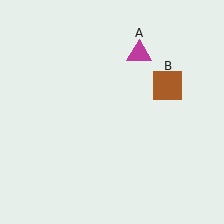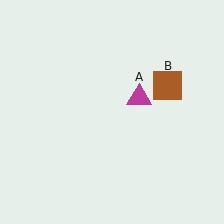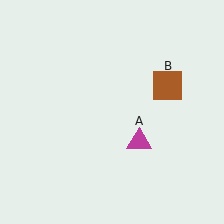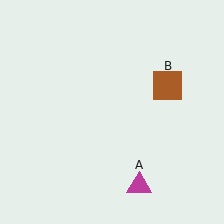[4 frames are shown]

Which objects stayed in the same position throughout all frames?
Brown square (object B) remained stationary.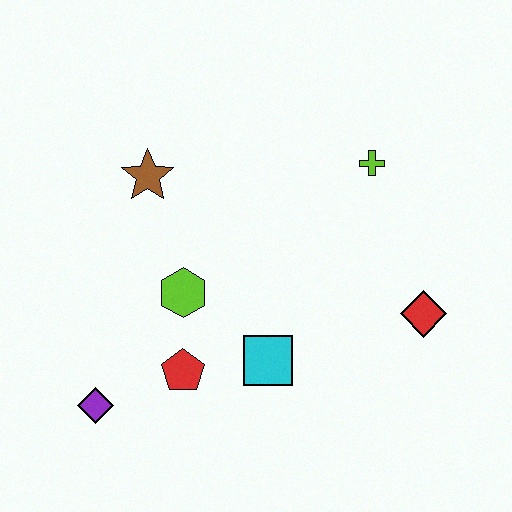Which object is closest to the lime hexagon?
The red pentagon is closest to the lime hexagon.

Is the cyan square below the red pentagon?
No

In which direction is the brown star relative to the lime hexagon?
The brown star is above the lime hexagon.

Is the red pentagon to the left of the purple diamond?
No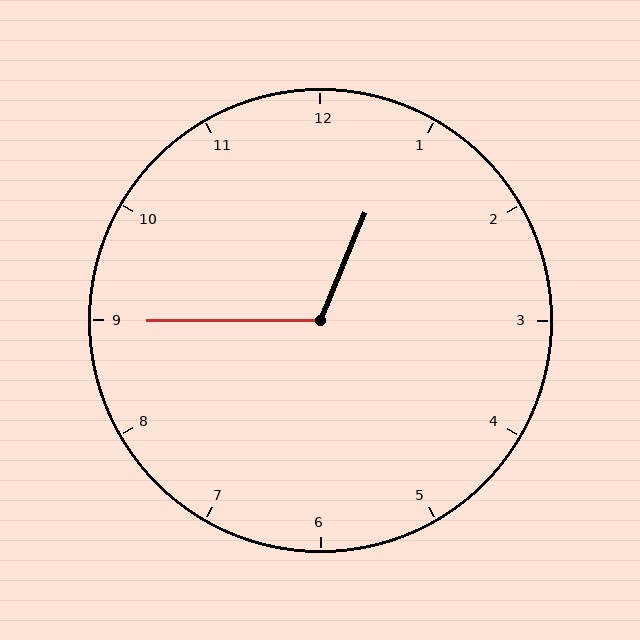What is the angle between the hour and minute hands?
Approximately 112 degrees.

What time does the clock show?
12:45.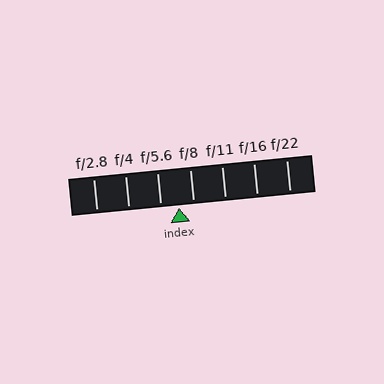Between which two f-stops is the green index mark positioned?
The index mark is between f/5.6 and f/8.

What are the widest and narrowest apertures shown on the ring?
The widest aperture shown is f/2.8 and the narrowest is f/22.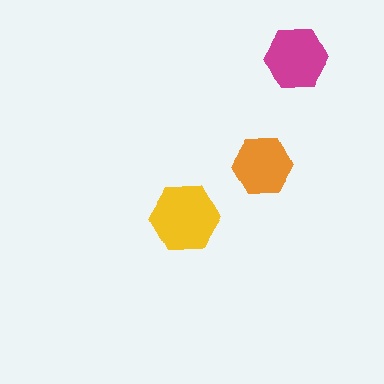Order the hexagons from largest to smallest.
the yellow one, the magenta one, the orange one.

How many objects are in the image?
There are 3 objects in the image.